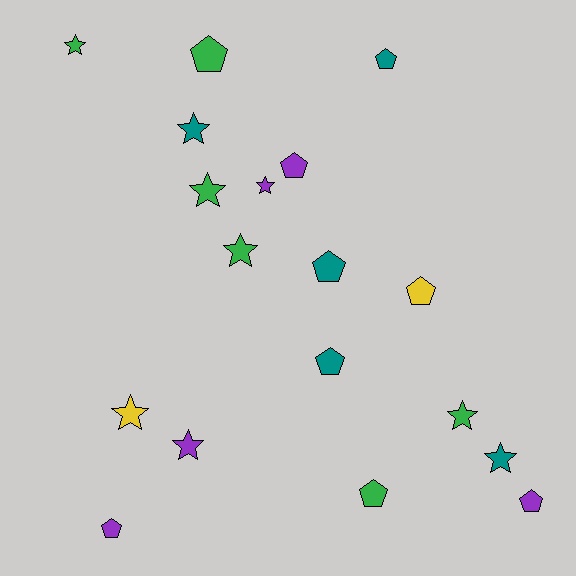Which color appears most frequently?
Green, with 6 objects.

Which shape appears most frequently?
Pentagon, with 9 objects.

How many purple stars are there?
There are 2 purple stars.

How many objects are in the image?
There are 18 objects.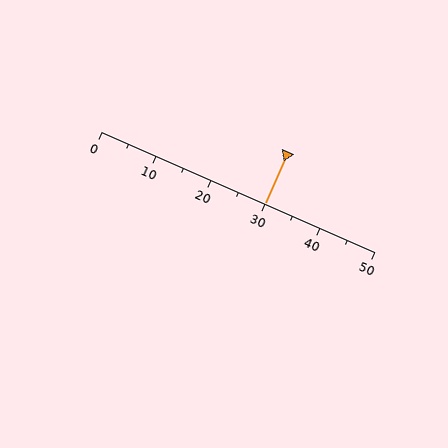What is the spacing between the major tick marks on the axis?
The major ticks are spaced 10 apart.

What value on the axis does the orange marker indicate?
The marker indicates approximately 30.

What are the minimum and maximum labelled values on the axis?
The axis runs from 0 to 50.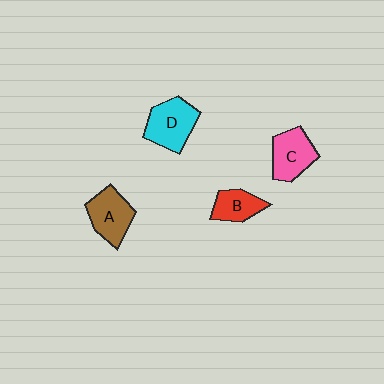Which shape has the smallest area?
Shape B (red).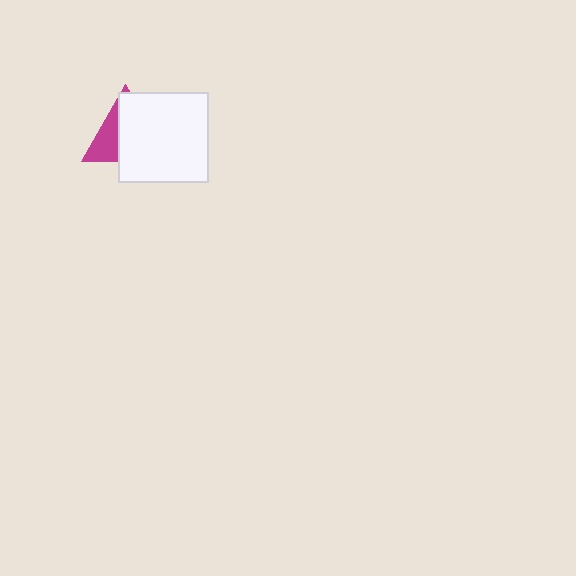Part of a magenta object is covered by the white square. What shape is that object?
It is a triangle.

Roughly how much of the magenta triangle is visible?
A small part of it is visible (roughly 34%).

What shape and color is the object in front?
The object in front is a white square.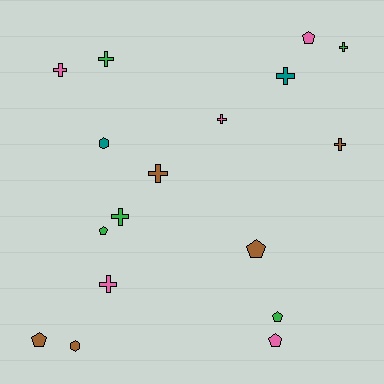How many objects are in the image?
There are 17 objects.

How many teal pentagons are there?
There are no teal pentagons.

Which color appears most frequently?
Pink, with 5 objects.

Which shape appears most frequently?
Cross, with 9 objects.